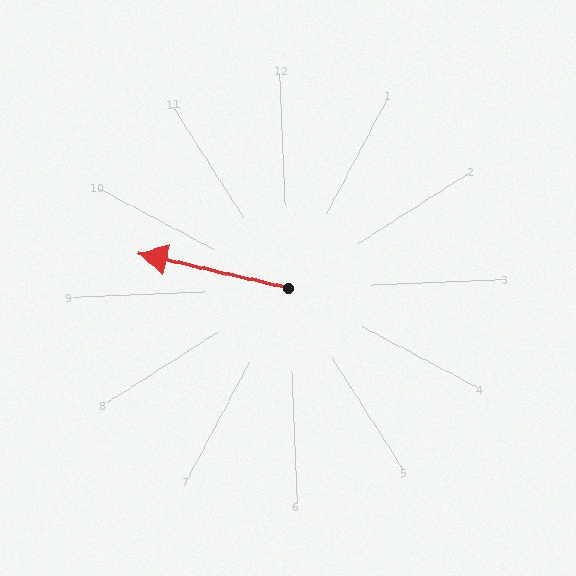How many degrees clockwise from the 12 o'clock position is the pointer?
Approximately 286 degrees.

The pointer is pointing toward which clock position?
Roughly 10 o'clock.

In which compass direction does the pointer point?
West.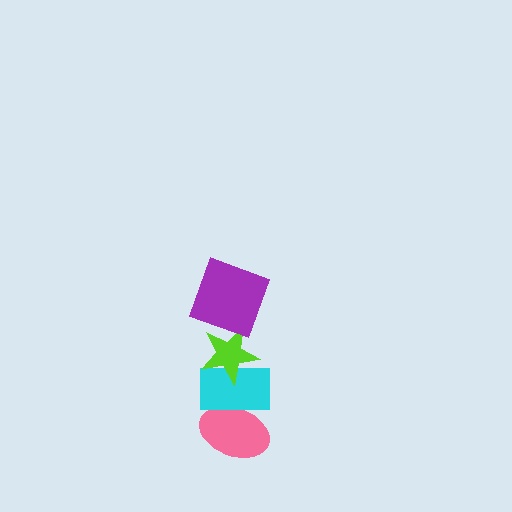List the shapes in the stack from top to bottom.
From top to bottom: the purple square, the lime star, the cyan rectangle, the pink ellipse.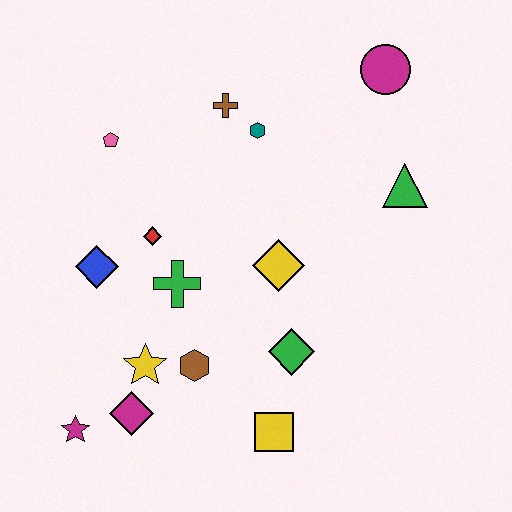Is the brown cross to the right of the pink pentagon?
Yes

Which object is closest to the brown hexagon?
The yellow star is closest to the brown hexagon.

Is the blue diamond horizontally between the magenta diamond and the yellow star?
No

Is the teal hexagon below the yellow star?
No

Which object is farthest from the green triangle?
The magenta star is farthest from the green triangle.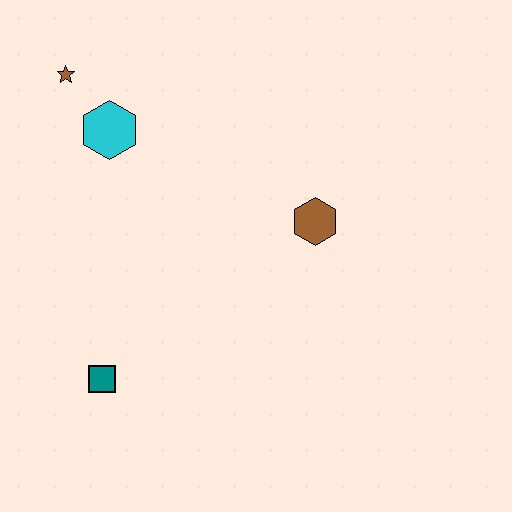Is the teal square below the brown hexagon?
Yes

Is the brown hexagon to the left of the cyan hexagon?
No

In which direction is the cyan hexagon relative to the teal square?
The cyan hexagon is above the teal square.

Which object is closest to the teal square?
The cyan hexagon is closest to the teal square.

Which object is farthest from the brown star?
The teal square is farthest from the brown star.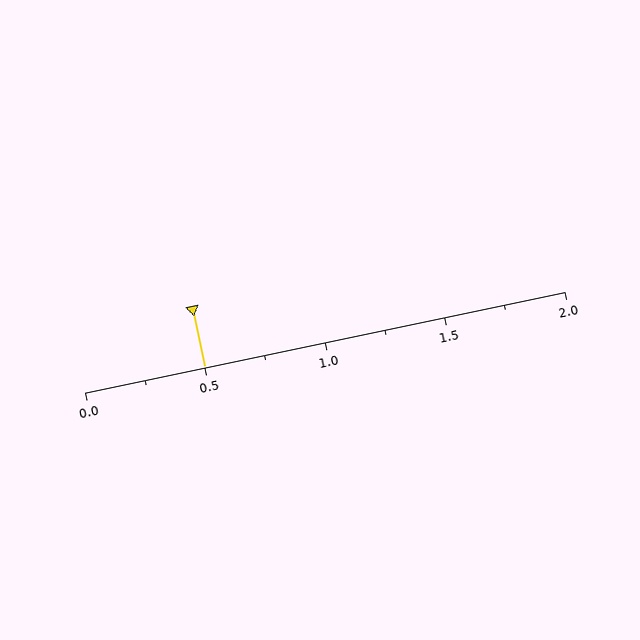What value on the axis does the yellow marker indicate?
The marker indicates approximately 0.5.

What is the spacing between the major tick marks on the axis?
The major ticks are spaced 0.5 apart.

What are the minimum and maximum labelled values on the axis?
The axis runs from 0.0 to 2.0.